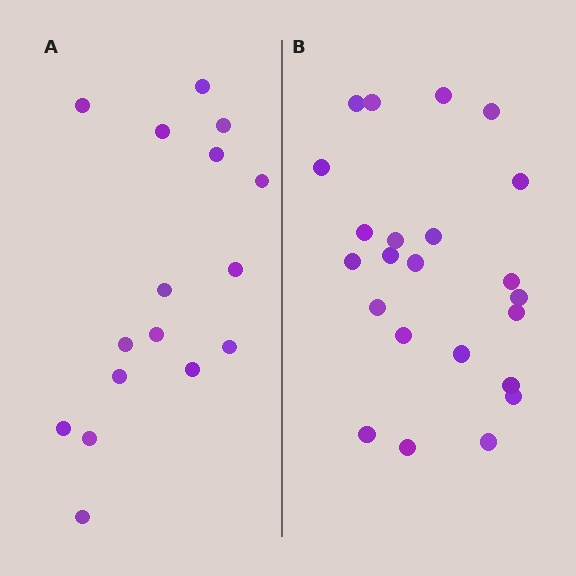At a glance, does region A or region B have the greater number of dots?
Region B (the right region) has more dots.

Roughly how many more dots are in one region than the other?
Region B has roughly 8 or so more dots than region A.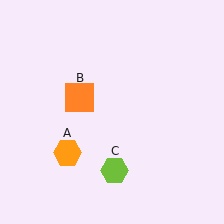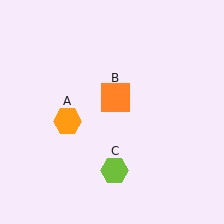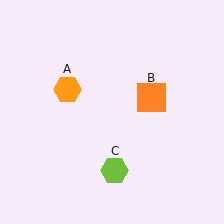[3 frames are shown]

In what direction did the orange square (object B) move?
The orange square (object B) moved right.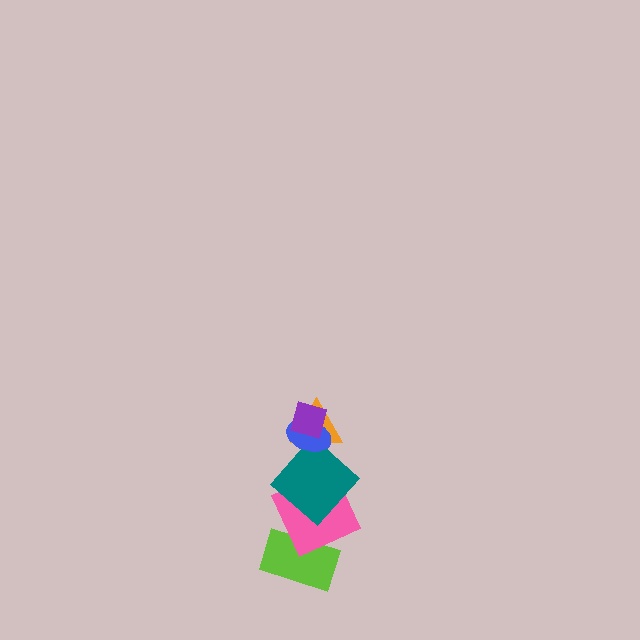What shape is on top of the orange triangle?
The blue ellipse is on top of the orange triangle.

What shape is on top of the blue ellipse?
The purple diamond is on top of the blue ellipse.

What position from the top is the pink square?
The pink square is 5th from the top.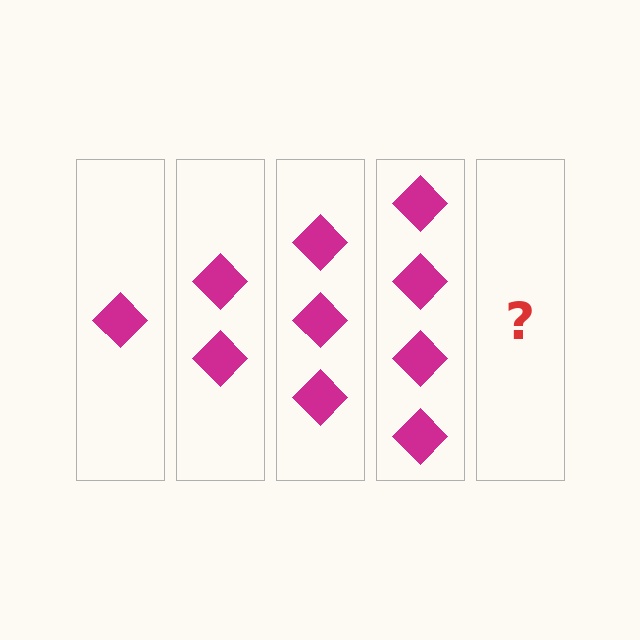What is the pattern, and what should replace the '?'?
The pattern is that each step adds one more diamond. The '?' should be 5 diamonds.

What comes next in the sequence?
The next element should be 5 diamonds.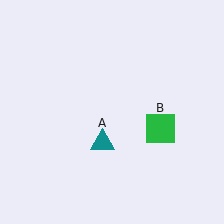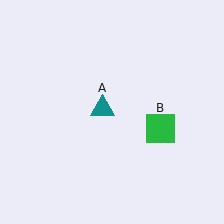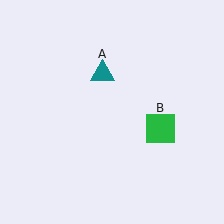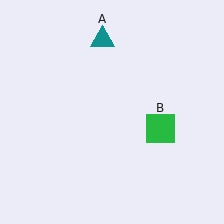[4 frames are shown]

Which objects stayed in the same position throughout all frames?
Green square (object B) remained stationary.